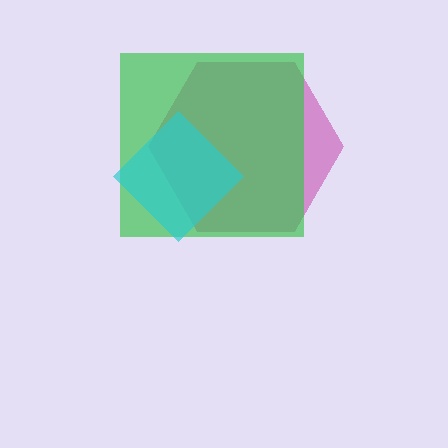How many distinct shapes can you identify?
There are 3 distinct shapes: a magenta hexagon, a green square, a cyan diamond.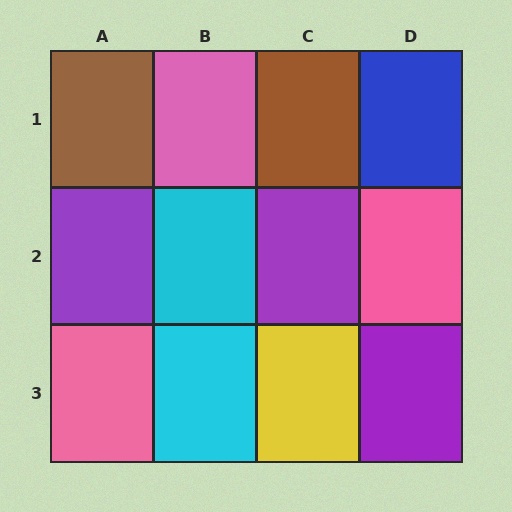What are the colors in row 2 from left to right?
Purple, cyan, purple, pink.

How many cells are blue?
1 cell is blue.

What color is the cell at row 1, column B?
Pink.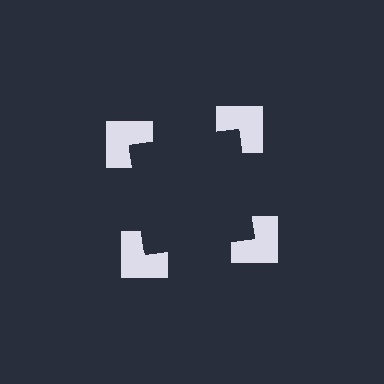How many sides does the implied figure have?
4 sides.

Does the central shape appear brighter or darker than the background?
It typically appears slightly darker than the background, even though no actual brightness change is drawn.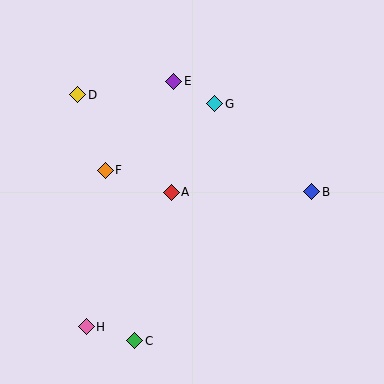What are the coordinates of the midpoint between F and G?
The midpoint between F and G is at (160, 137).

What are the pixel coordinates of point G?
Point G is at (215, 104).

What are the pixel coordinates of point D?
Point D is at (78, 95).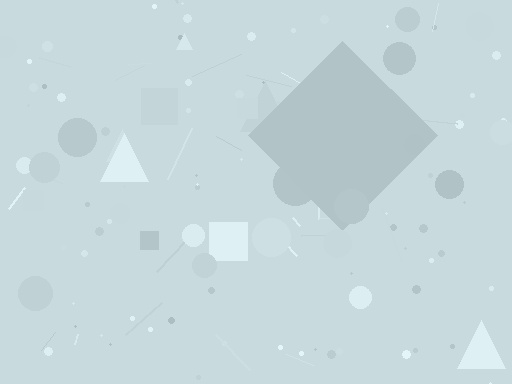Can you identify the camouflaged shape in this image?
The camouflaged shape is a diamond.